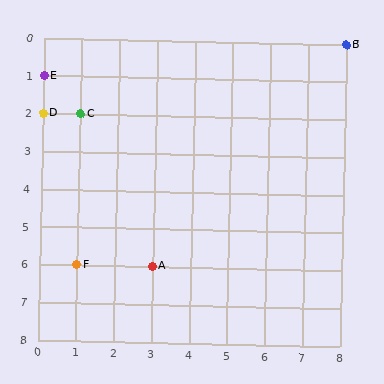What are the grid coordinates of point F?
Point F is at grid coordinates (1, 6).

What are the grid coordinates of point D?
Point D is at grid coordinates (0, 2).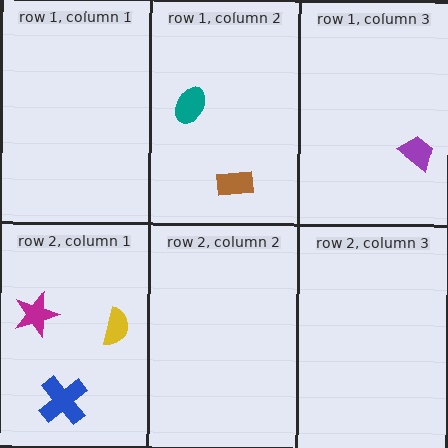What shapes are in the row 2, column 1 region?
The magenta star, the blue cross, the yellow semicircle.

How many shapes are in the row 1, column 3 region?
1.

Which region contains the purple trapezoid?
The row 1, column 3 region.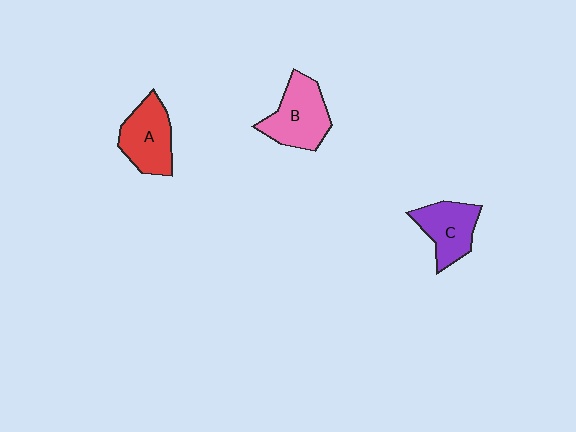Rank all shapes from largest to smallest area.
From largest to smallest: B (pink), A (red), C (purple).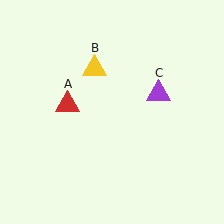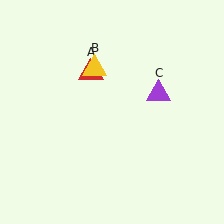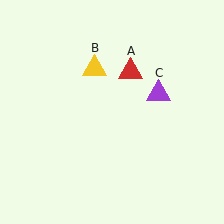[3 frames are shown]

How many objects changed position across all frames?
1 object changed position: red triangle (object A).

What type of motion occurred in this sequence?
The red triangle (object A) rotated clockwise around the center of the scene.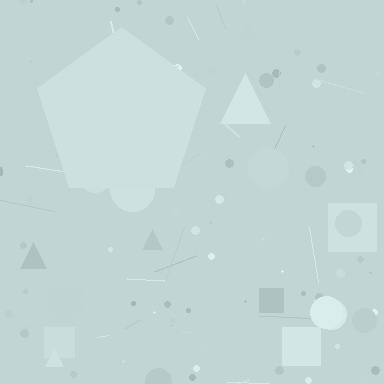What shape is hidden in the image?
A pentagon is hidden in the image.